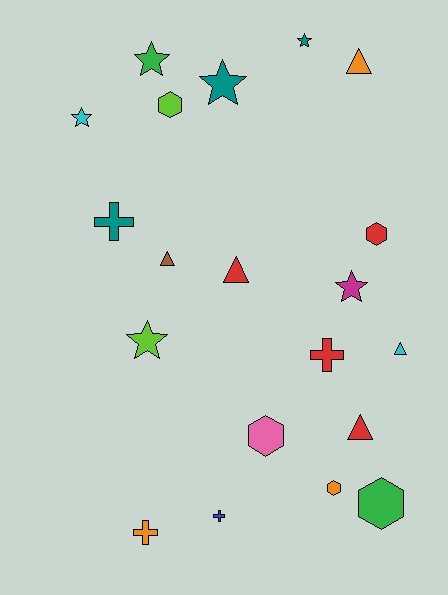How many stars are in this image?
There are 6 stars.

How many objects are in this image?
There are 20 objects.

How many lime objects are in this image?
There are 2 lime objects.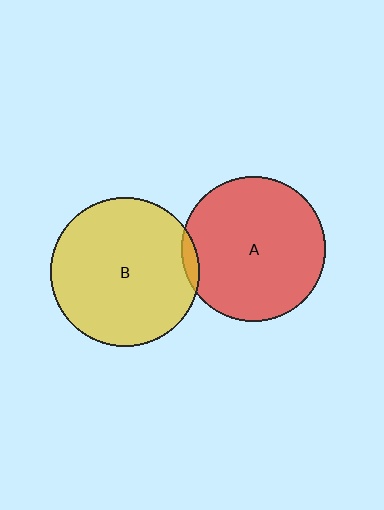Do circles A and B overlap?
Yes.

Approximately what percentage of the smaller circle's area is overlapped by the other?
Approximately 5%.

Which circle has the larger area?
Circle B (yellow).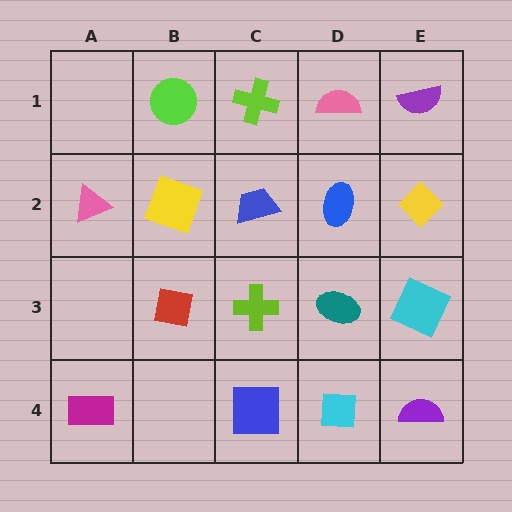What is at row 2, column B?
A yellow square.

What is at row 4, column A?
A magenta rectangle.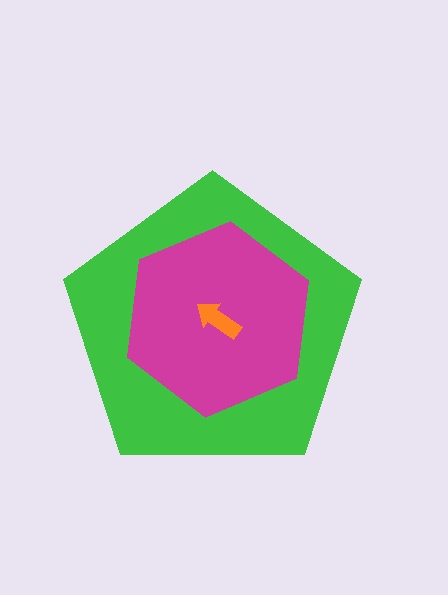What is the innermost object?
The orange arrow.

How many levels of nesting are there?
3.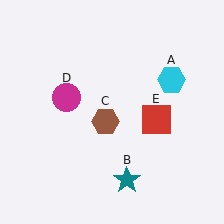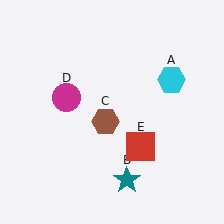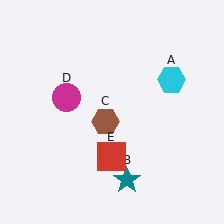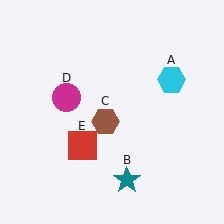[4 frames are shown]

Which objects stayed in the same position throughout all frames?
Cyan hexagon (object A) and teal star (object B) and brown hexagon (object C) and magenta circle (object D) remained stationary.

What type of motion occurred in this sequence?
The red square (object E) rotated clockwise around the center of the scene.